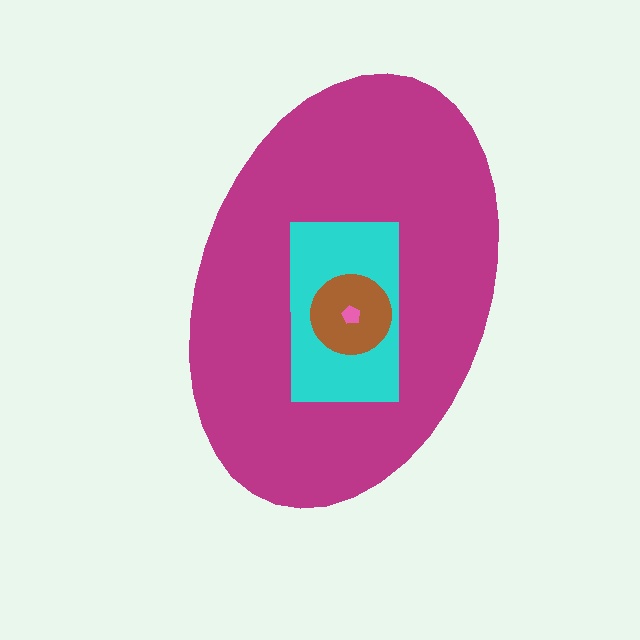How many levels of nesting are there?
4.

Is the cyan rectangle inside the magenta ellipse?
Yes.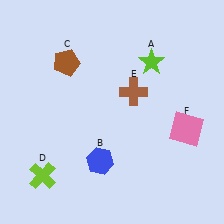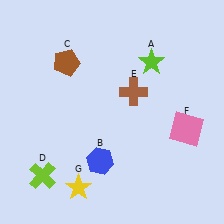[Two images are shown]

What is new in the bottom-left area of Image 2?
A yellow star (G) was added in the bottom-left area of Image 2.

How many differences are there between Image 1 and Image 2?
There is 1 difference between the two images.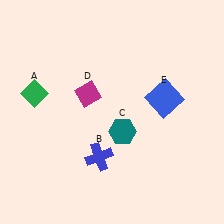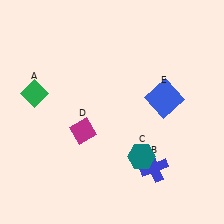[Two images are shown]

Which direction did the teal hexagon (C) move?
The teal hexagon (C) moved down.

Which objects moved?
The objects that moved are: the blue cross (B), the teal hexagon (C), the magenta diamond (D).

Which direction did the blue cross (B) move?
The blue cross (B) moved right.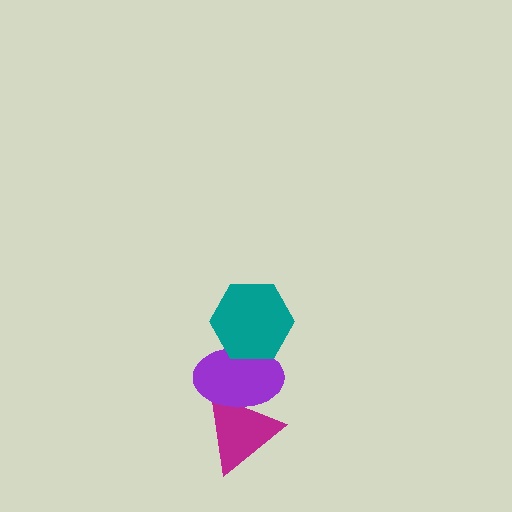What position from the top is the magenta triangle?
The magenta triangle is 3rd from the top.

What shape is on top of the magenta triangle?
The purple ellipse is on top of the magenta triangle.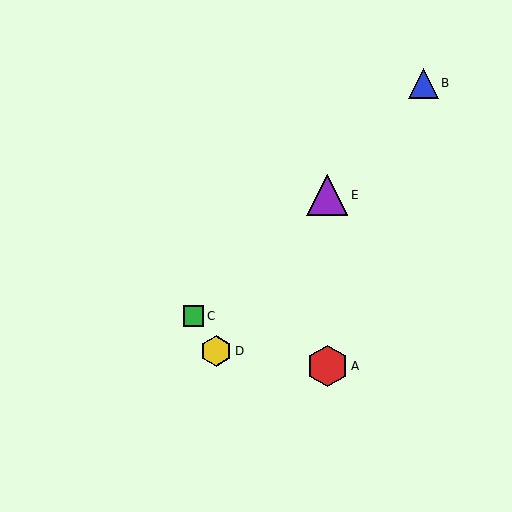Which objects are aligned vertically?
Objects A, E are aligned vertically.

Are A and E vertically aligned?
Yes, both are at x≈327.